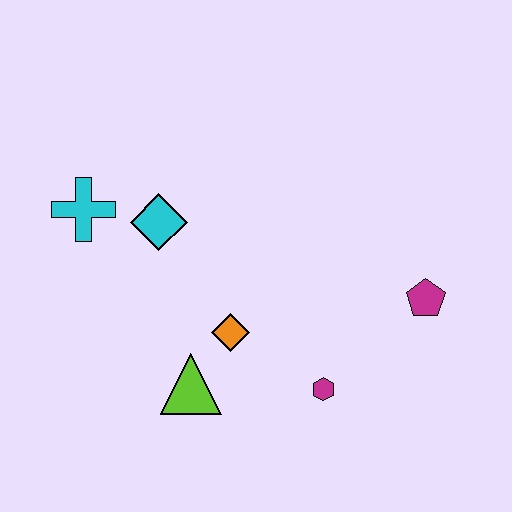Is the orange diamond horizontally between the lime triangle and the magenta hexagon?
Yes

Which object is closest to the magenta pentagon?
The magenta hexagon is closest to the magenta pentagon.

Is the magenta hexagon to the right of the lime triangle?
Yes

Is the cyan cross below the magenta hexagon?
No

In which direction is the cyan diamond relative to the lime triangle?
The cyan diamond is above the lime triangle.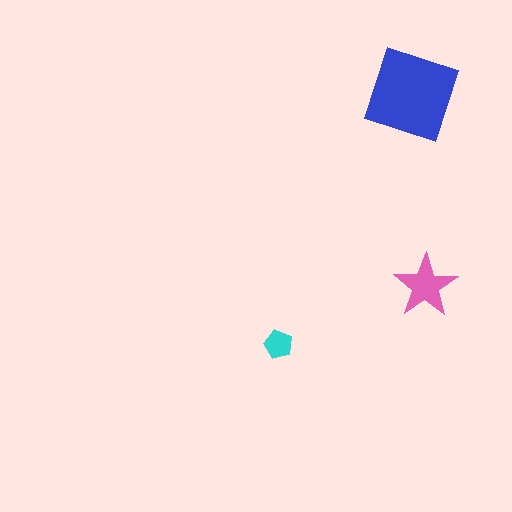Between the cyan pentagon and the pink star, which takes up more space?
The pink star.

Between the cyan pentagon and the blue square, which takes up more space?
The blue square.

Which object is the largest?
The blue square.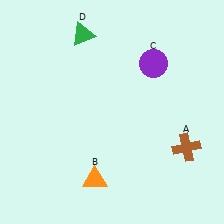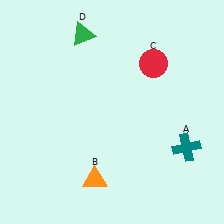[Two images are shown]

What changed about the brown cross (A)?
In Image 1, A is brown. In Image 2, it changed to teal.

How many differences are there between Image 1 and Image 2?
There are 2 differences between the two images.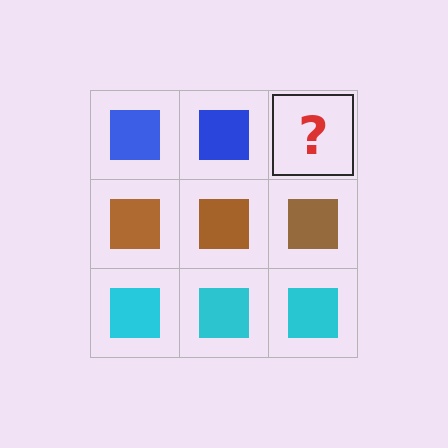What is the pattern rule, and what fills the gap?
The rule is that each row has a consistent color. The gap should be filled with a blue square.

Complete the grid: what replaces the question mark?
The question mark should be replaced with a blue square.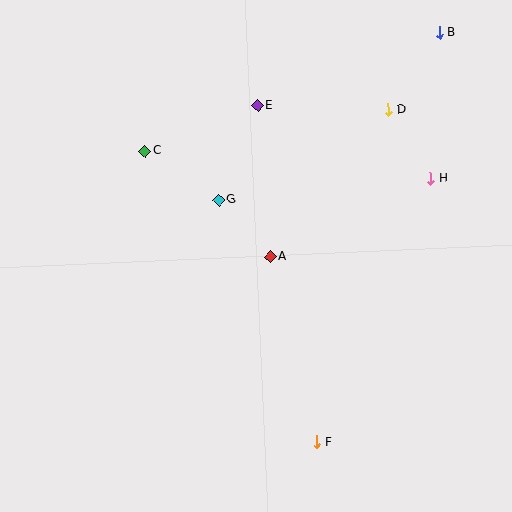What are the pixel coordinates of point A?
Point A is at (270, 256).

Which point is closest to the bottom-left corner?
Point F is closest to the bottom-left corner.